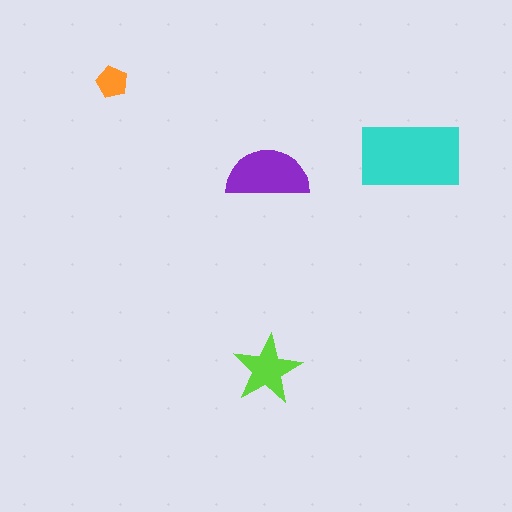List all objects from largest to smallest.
The cyan rectangle, the purple semicircle, the lime star, the orange pentagon.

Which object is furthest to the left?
The orange pentagon is leftmost.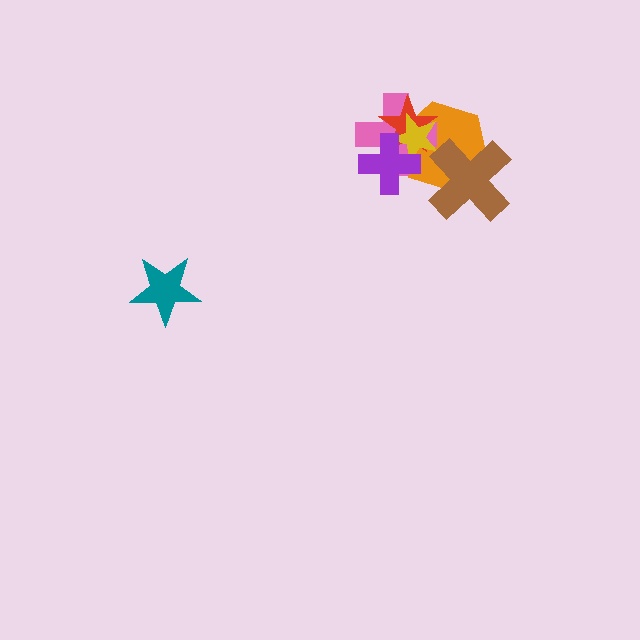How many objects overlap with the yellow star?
4 objects overlap with the yellow star.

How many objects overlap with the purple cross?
4 objects overlap with the purple cross.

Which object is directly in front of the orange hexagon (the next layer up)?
The pink cross is directly in front of the orange hexagon.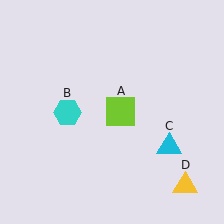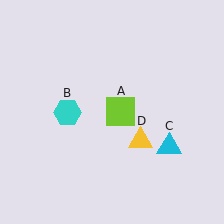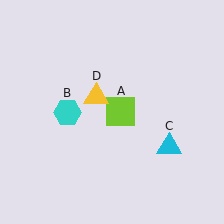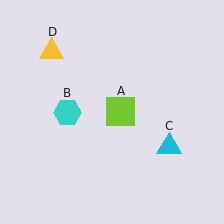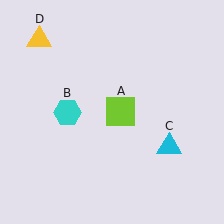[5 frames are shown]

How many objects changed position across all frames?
1 object changed position: yellow triangle (object D).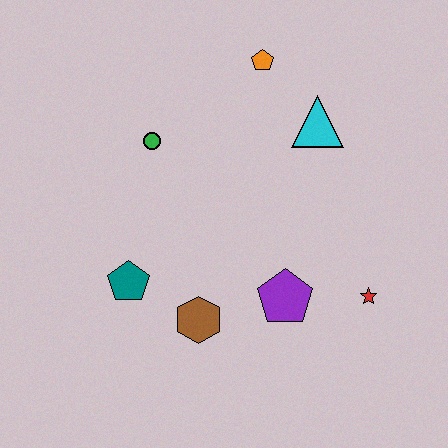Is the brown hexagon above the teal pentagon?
No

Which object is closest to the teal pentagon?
The brown hexagon is closest to the teal pentagon.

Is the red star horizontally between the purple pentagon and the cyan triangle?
No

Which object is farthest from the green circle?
The red star is farthest from the green circle.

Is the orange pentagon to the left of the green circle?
No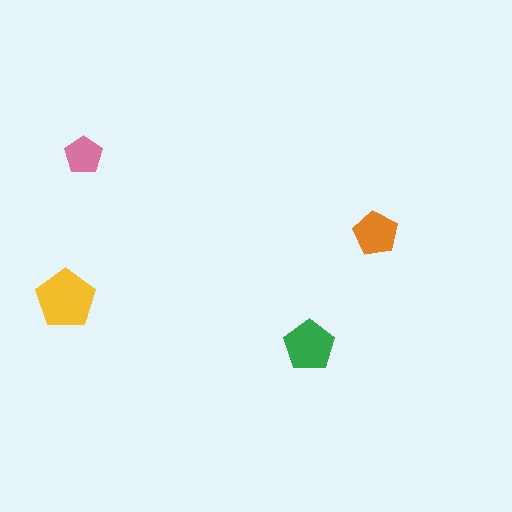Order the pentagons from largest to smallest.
the yellow one, the green one, the orange one, the pink one.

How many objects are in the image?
There are 4 objects in the image.